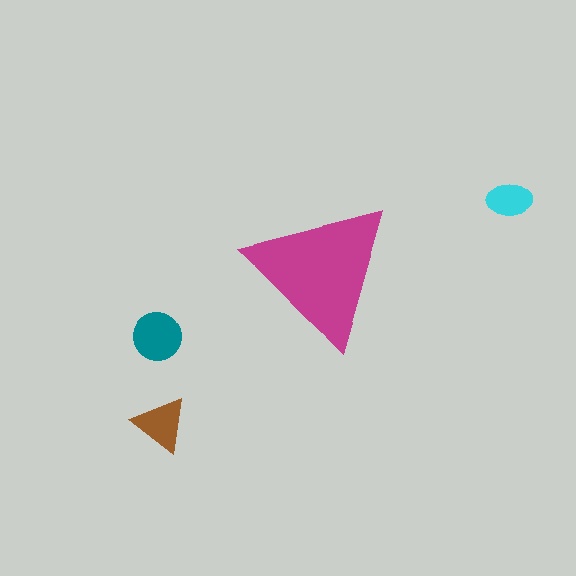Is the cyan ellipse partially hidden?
No, the cyan ellipse is fully visible.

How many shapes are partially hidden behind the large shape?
0 shapes are partially hidden.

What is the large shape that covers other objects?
A magenta triangle.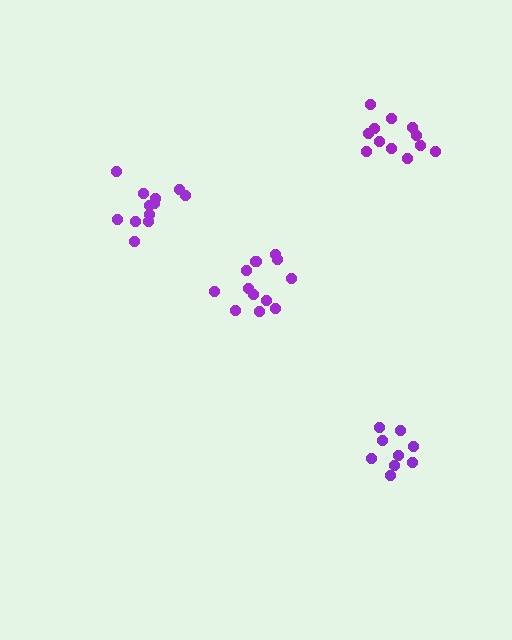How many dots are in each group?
Group 1: 13 dots, Group 2: 12 dots, Group 3: 9 dots, Group 4: 12 dots (46 total).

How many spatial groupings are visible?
There are 4 spatial groupings.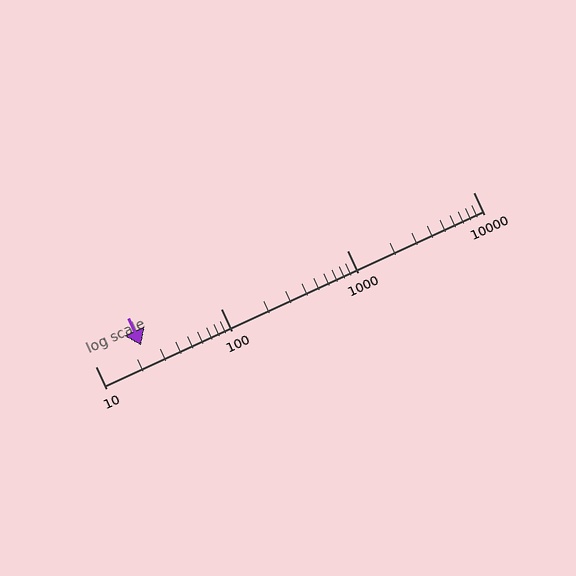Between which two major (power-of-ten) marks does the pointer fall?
The pointer is between 10 and 100.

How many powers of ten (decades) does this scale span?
The scale spans 3 decades, from 10 to 10000.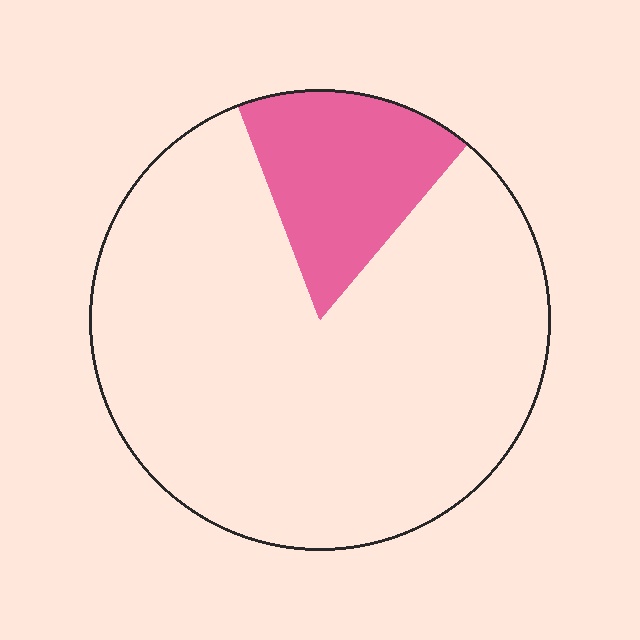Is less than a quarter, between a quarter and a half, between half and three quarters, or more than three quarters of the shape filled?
Less than a quarter.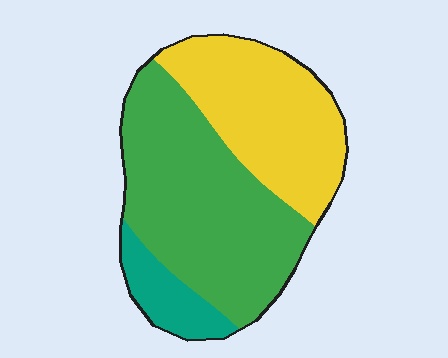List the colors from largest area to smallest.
From largest to smallest: green, yellow, teal.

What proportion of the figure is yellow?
Yellow covers about 35% of the figure.